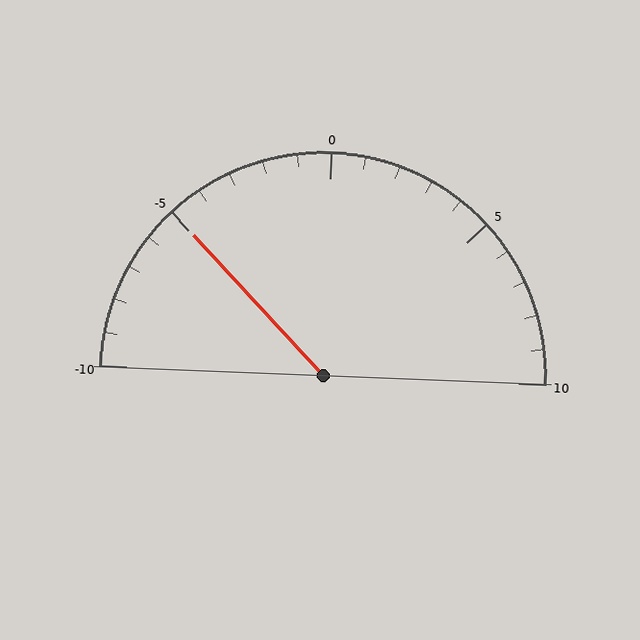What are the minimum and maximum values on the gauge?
The gauge ranges from -10 to 10.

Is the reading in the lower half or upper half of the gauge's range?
The reading is in the lower half of the range (-10 to 10).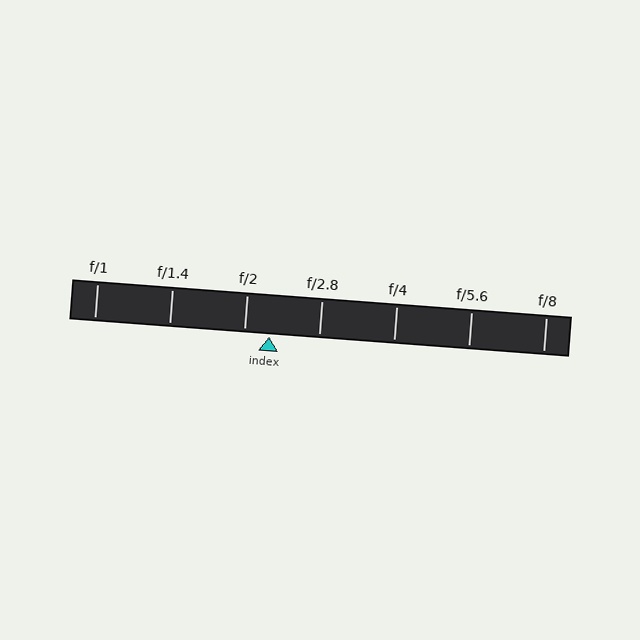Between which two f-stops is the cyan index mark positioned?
The index mark is between f/2 and f/2.8.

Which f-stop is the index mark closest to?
The index mark is closest to f/2.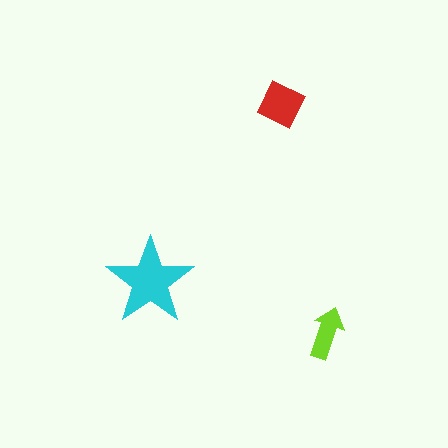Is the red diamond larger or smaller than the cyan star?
Smaller.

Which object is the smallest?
The lime arrow.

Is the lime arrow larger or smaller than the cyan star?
Smaller.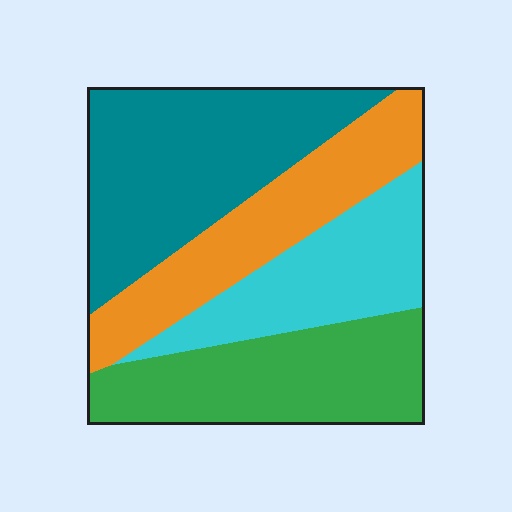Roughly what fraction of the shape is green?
Green takes up about one quarter (1/4) of the shape.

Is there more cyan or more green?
Green.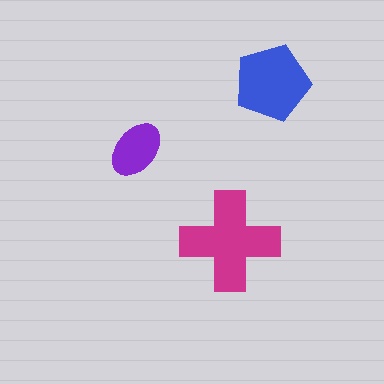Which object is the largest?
The magenta cross.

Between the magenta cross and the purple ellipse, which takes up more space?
The magenta cross.